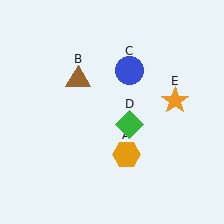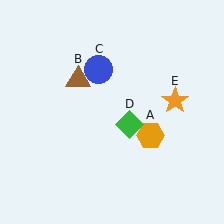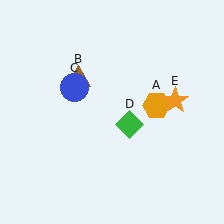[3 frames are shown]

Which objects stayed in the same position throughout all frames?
Brown triangle (object B) and green diamond (object D) and orange star (object E) remained stationary.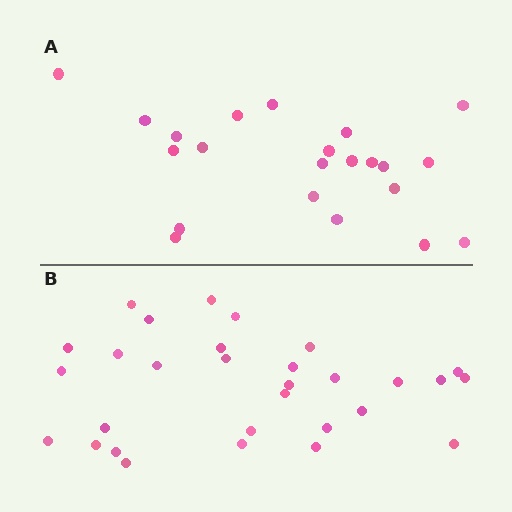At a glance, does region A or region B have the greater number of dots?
Region B (the bottom region) has more dots.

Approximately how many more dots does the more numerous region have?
Region B has roughly 8 or so more dots than region A.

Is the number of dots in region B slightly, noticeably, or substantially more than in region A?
Region B has noticeably more, but not dramatically so. The ratio is roughly 1.4 to 1.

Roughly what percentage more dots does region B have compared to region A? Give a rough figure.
About 35% more.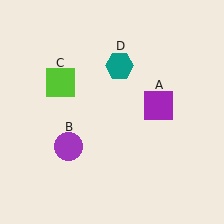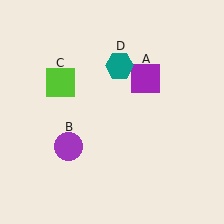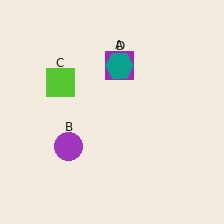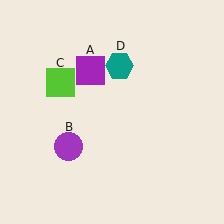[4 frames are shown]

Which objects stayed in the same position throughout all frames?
Purple circle (object B) and lime square (object C) and teal hexagon (object D) remained stationary.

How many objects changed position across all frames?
1 object changed position: purple square (object A).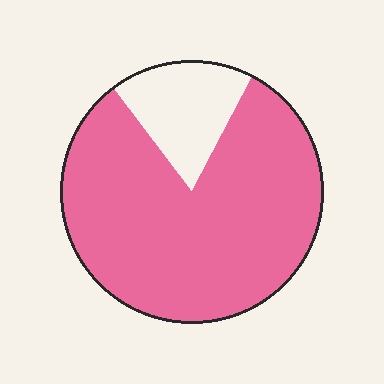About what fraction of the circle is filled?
About five sixths (5/6).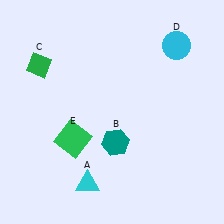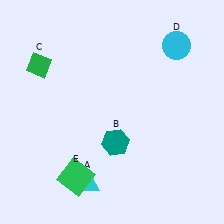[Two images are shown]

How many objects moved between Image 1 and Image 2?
1 object moved between the two images.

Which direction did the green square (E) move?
The green square (E) moved down.